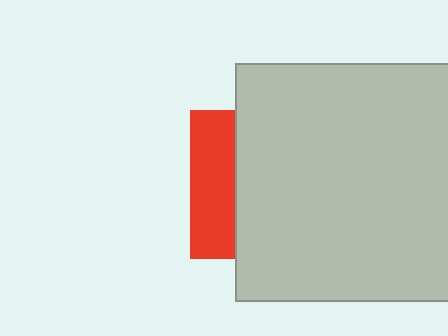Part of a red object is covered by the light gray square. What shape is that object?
It is a square.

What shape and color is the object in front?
The object in front is a light gray square.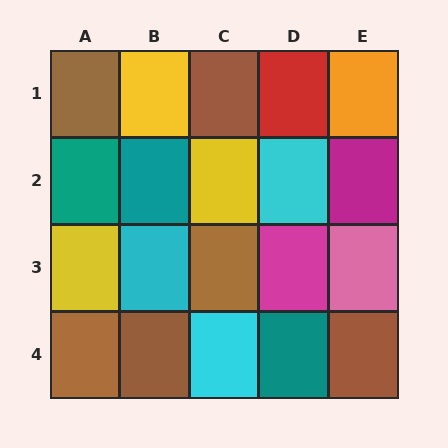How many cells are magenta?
2 cells are magenta.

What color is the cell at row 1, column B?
Yellow.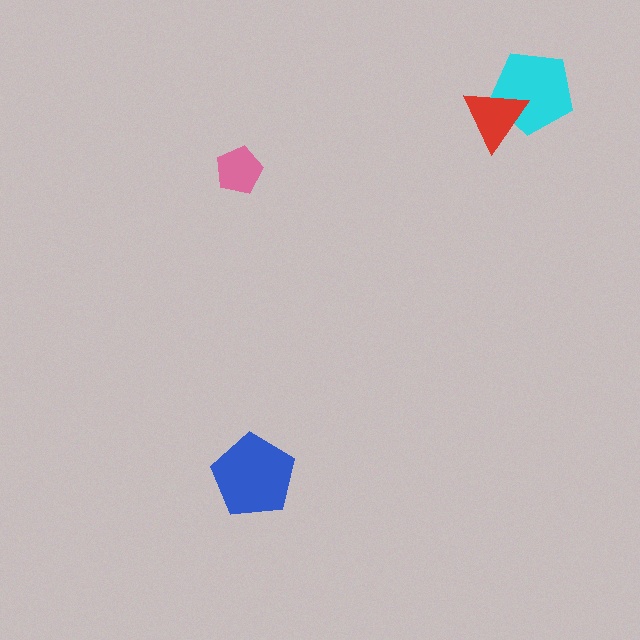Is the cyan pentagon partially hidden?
Yes, it is partially covered by another shape.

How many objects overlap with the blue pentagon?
0 objects overlap with the blue pentagon.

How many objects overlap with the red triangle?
1 object overlaps with the red triangle.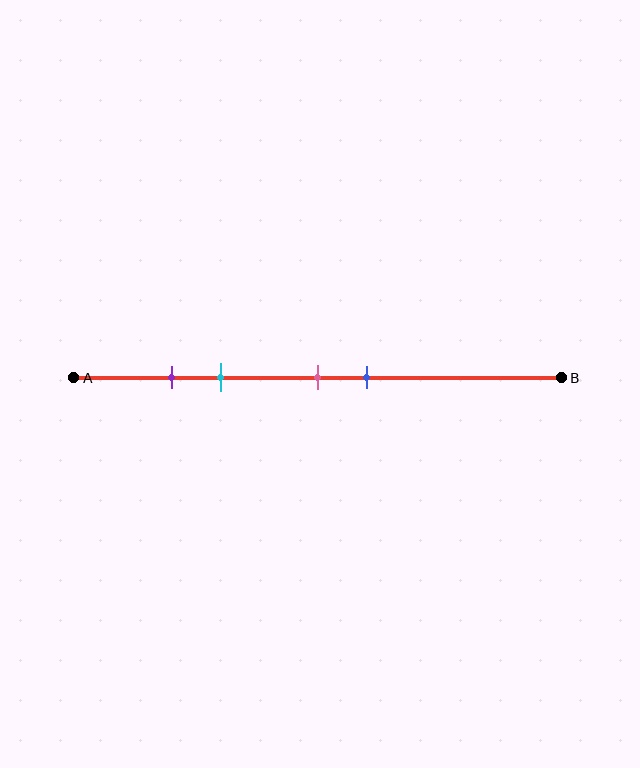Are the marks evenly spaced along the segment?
No, the marks are not evenly spaced.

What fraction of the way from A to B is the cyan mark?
The cyan mark is approximately 30% (0.3) of the way from A to B.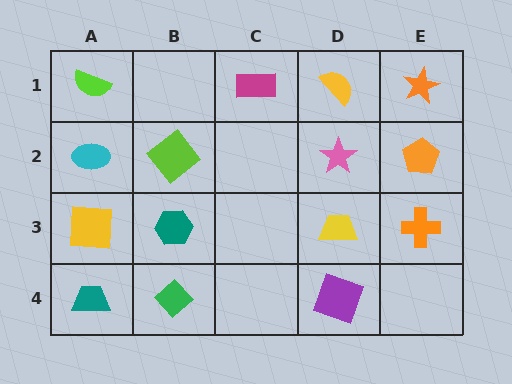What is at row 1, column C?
A magenta rectangle.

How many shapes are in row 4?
3 shapes.